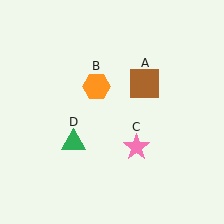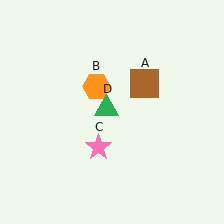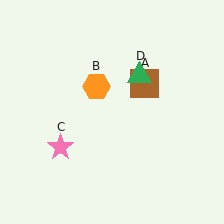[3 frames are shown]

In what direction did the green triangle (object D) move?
The green triangle (object D) moved up and to the right.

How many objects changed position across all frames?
2 objects changed position: pink star (object C), green triangle (object D).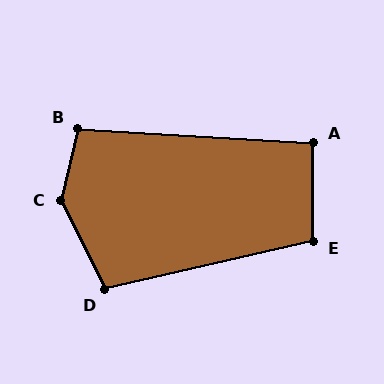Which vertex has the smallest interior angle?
A, at approximately 94 degrees.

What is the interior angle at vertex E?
Approximately 103 degrees (obtuse).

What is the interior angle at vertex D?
Approximately 103 degrees (obtuse).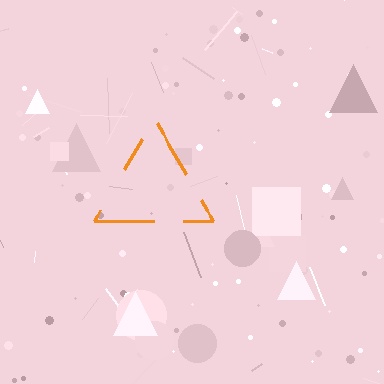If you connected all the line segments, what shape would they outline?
They would outline a triangle.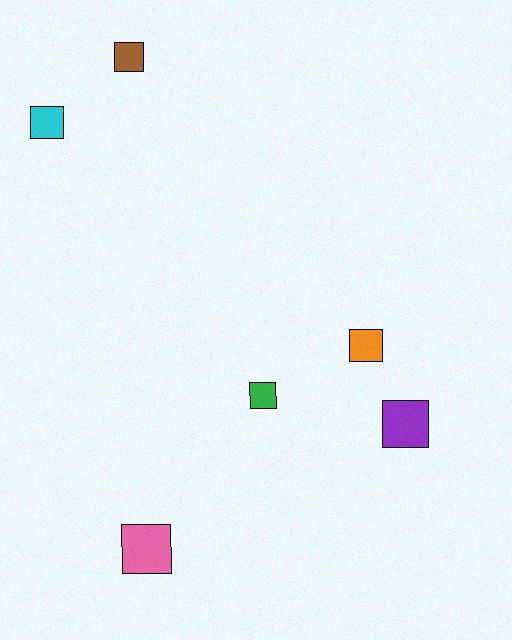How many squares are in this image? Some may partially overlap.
There are 6 squares.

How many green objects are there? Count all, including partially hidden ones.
There is 1 green object.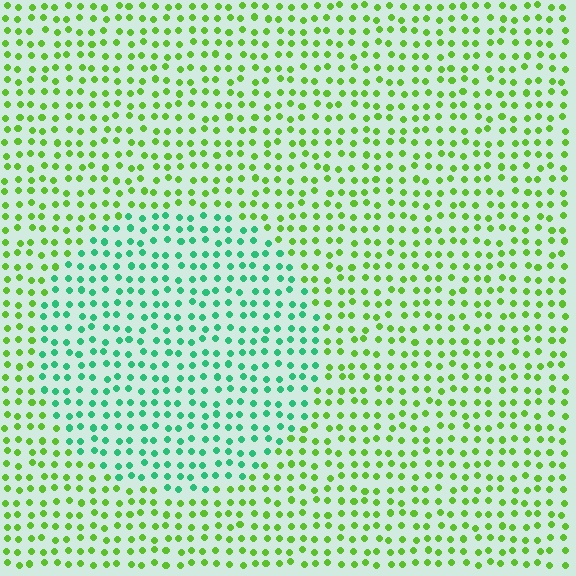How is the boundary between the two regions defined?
The boundary is defined purely by a slight shift in hue (about 51 degrees). Spacing, size, and orientation are identical on both sides.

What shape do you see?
I see a circle.